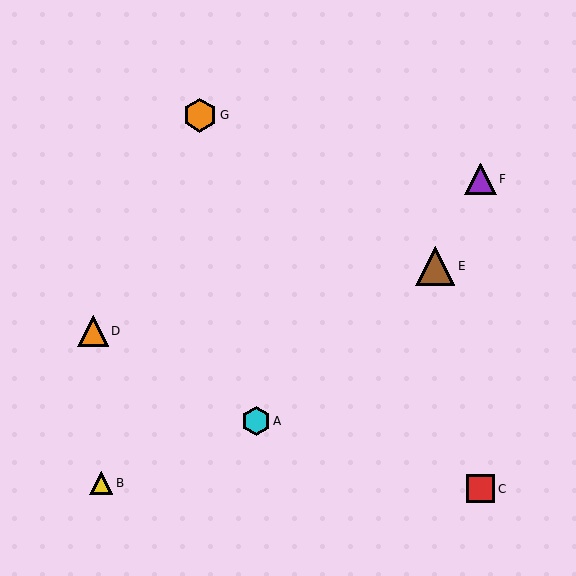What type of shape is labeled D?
Shape D is an orange triangle.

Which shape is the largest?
The brown triangle (labeled E) is the largest.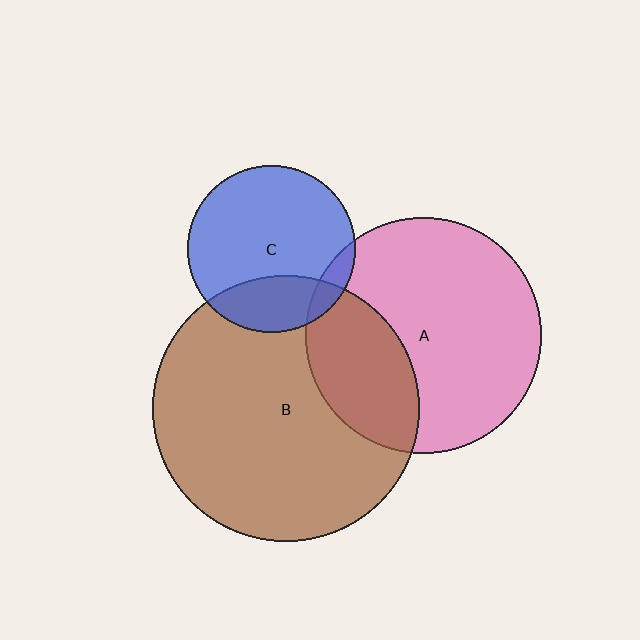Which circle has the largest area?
Circle B (brown).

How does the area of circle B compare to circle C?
Approximately 2.5 times.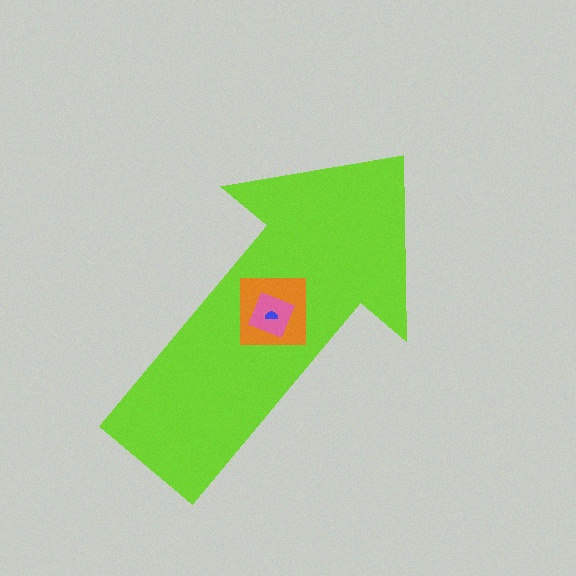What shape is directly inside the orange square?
The pink diamond.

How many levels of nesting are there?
4.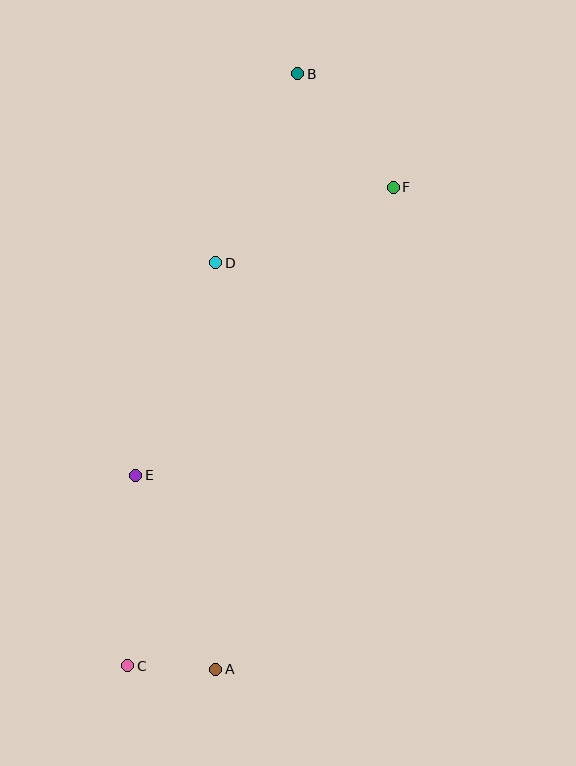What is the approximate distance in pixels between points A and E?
The distance between A and E is approximately 210 pixels.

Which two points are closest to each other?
Points A and C are closest to each other.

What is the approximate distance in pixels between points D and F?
The distance between D and F is approximately 193 pixels.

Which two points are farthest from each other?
Points B and C are farthest from each other.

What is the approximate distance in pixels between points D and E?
The distance between D and E is approximately 227 pixels.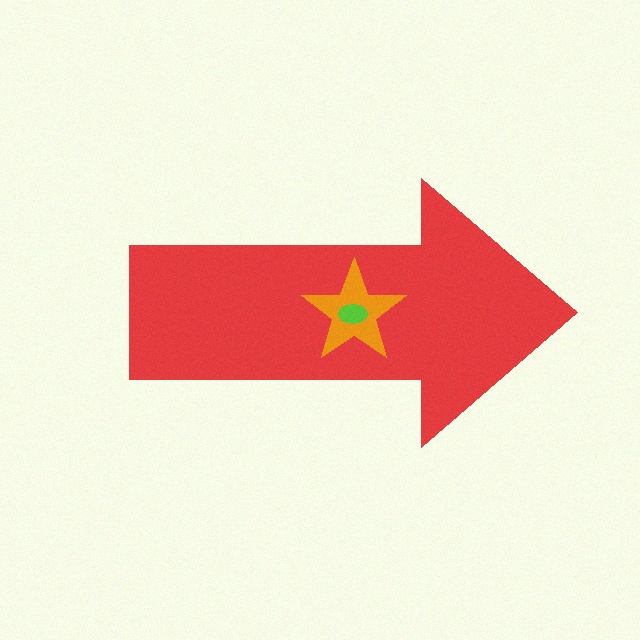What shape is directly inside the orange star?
The lime ellipse.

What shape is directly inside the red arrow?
The orange star.